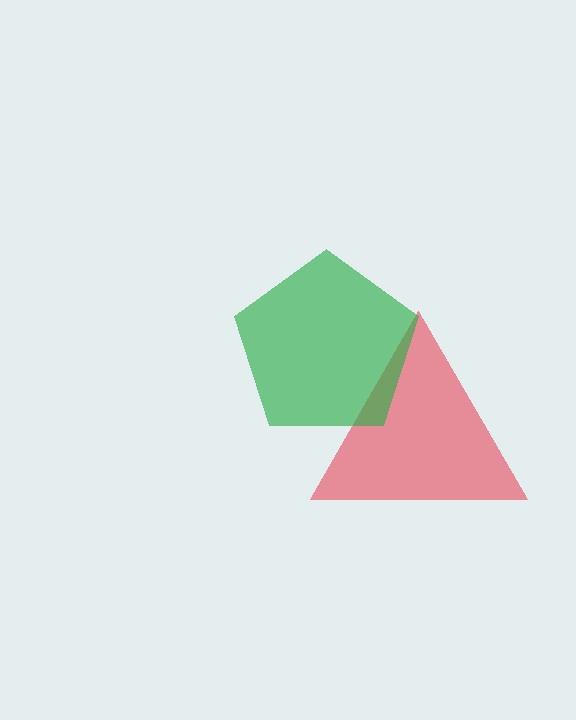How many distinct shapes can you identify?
There are 2 distinct shapes: a red triangle, a green pentagon.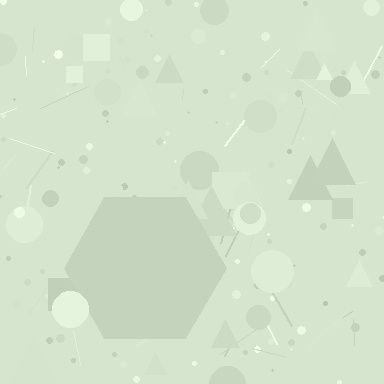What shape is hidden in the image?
A hexagon is hidden in the image.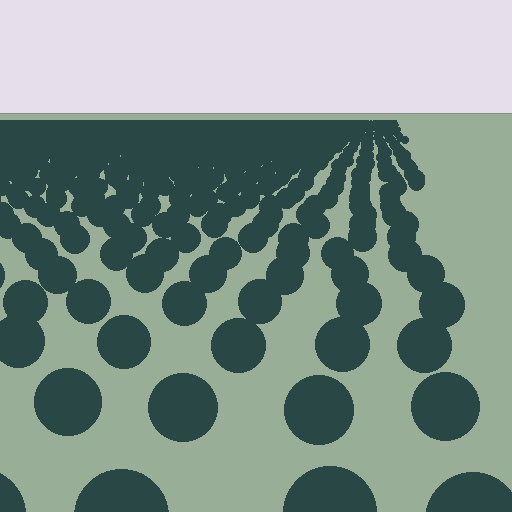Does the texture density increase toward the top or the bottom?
Density increases toward the top.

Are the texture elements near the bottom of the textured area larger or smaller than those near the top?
Larger. Near the bottom, elements are closer to the viewer and appear at a bigger on-screen size.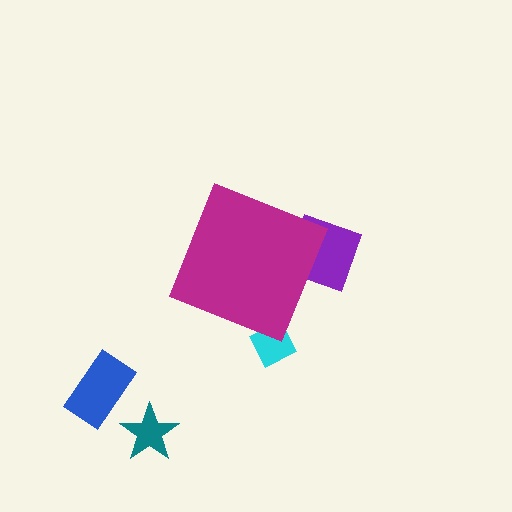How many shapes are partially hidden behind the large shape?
2 shapes are partially hidden.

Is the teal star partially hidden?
No, the teal star is fully visible.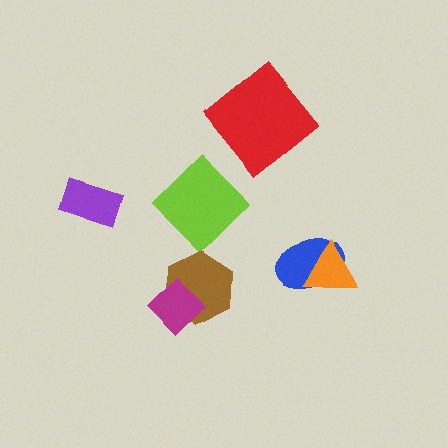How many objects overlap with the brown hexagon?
1 object overlaps with the brown hexagon.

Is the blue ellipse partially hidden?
Yes, it is partially covered by another shape.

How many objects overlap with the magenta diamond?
1 object overlaps with the magenta diamond.